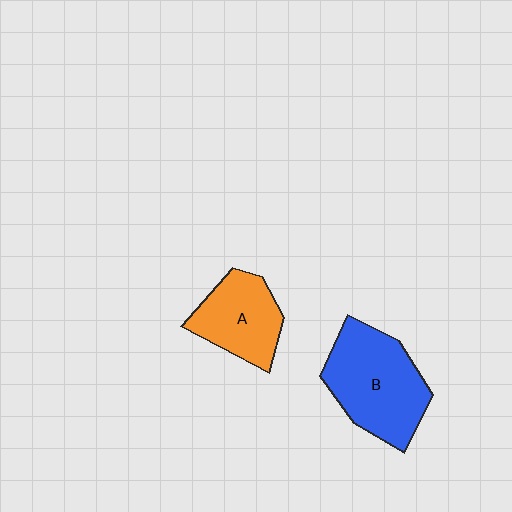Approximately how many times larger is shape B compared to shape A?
Approximately 1.5 times.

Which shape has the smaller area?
Shape A (orange).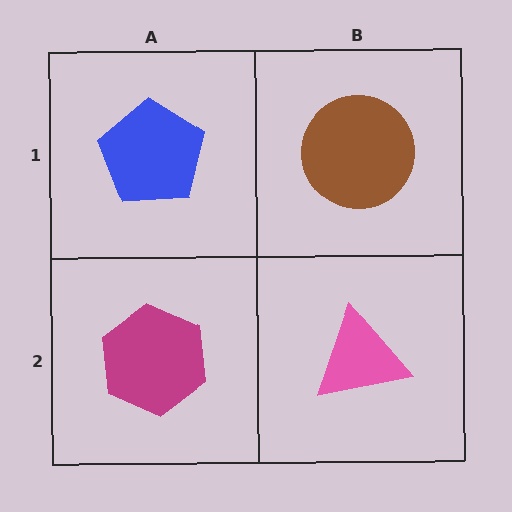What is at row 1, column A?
A blue pentagon.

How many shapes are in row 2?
2 shapes.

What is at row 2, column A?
A magenta hexagon.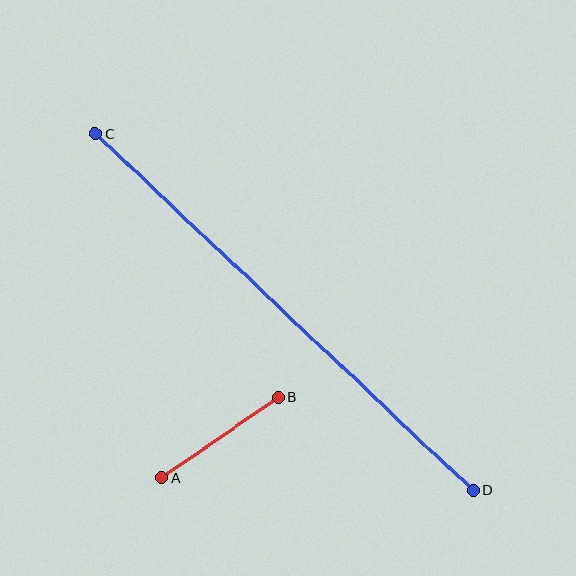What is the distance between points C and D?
The distance is approximately 519 pixels.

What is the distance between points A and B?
The distance is approximately 142 pixels.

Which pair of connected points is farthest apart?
Points C and D are farthest apart.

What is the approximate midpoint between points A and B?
The midpoint is at approximately (220, 438) pixels.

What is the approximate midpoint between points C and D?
The midpoint is at approximately (284, 312) pixels.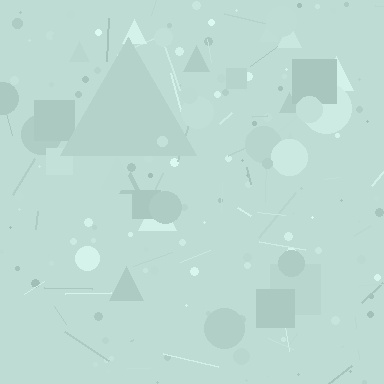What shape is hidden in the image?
A triangle is hidden in the image.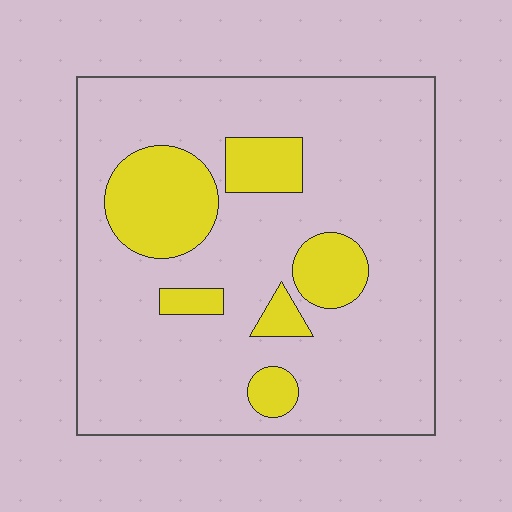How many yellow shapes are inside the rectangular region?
6.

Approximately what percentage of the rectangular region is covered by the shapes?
Approximately 20%.